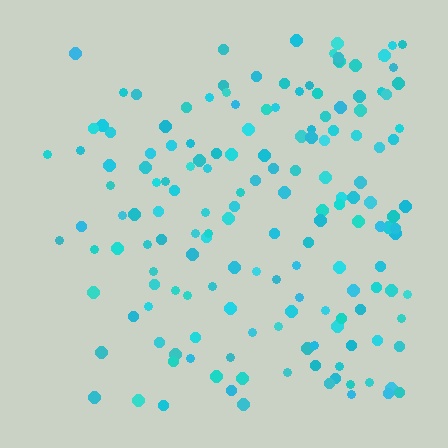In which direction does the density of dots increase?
From left to right, with the right side densest.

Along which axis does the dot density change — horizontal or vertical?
Horizontal.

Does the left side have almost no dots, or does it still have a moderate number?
Still a moderate number, just noticeably fewer than the right.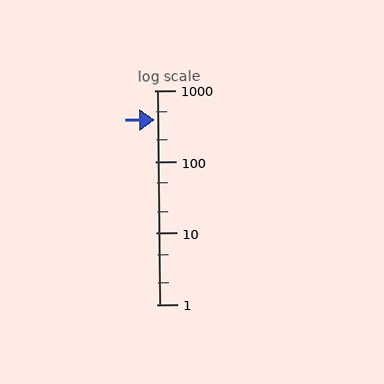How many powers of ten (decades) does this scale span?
The scale spans 3 decades, from 1 to 1000.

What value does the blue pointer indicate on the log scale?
The pointer indicates approximately 390.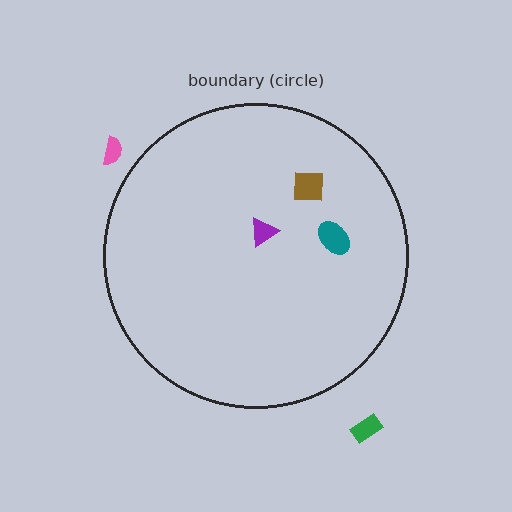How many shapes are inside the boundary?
3 inside, 2 outside.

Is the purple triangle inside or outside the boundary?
Inside.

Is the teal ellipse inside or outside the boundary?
Inside.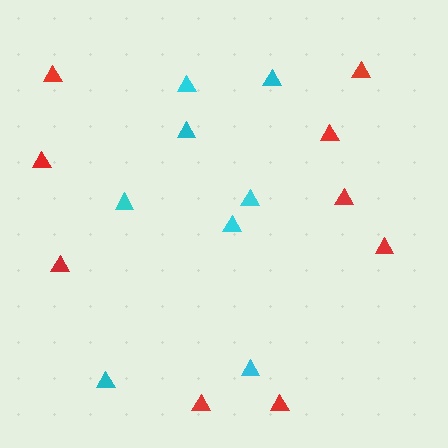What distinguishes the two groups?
There are 2 groups: one group of cyan triangles (8) and one group of red triangles (9).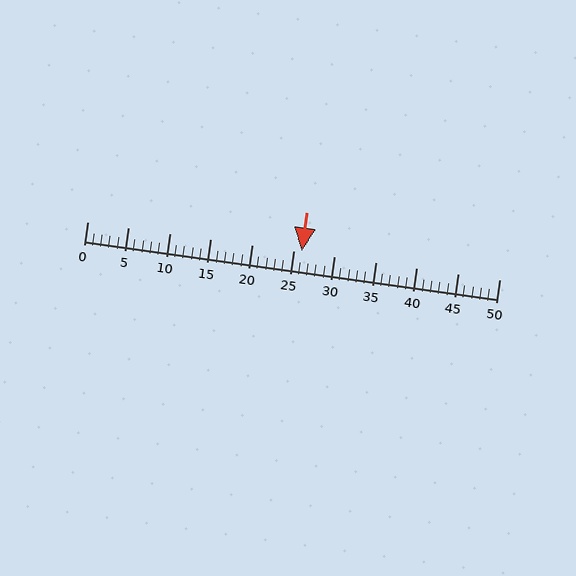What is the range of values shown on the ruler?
The ruler shows values from 0 to 50.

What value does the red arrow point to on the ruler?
The red arrow points to approximately 26.